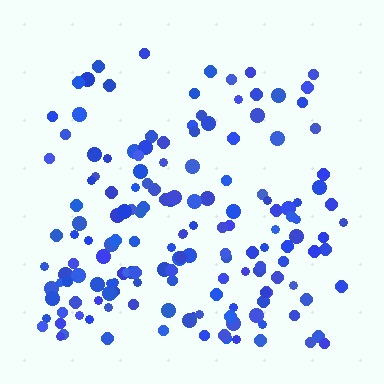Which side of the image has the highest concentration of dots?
The bottom.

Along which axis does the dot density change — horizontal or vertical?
Vertical.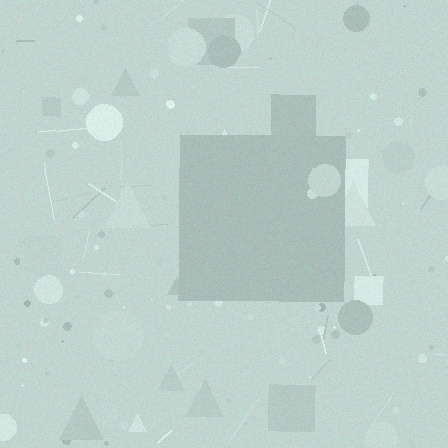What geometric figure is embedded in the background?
A square is embedded in the background.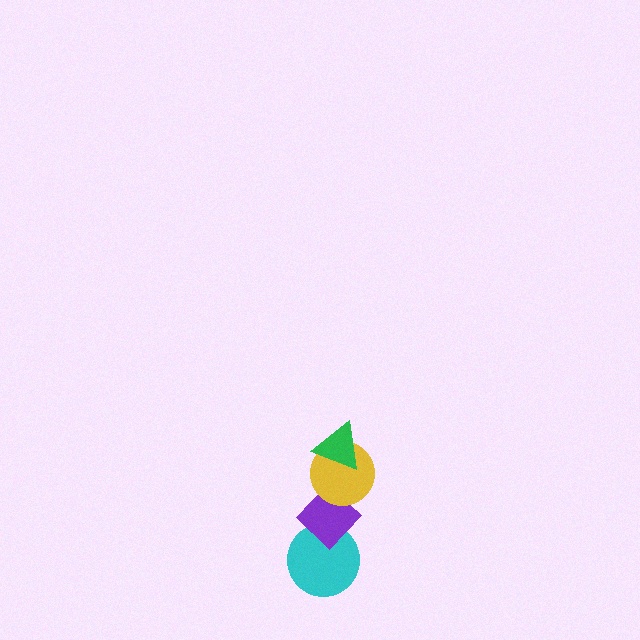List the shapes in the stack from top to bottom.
From top to bottom: the green triangle, the yellow circle, the purple diamond, the cyan circle.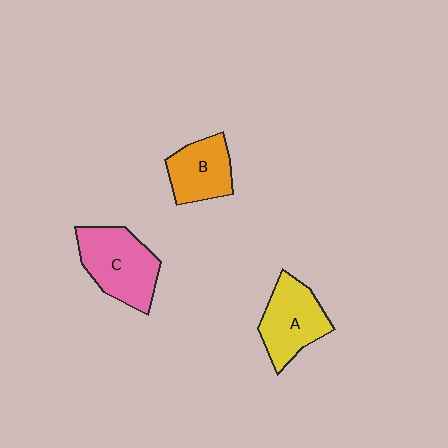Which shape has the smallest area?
Shape B (orange).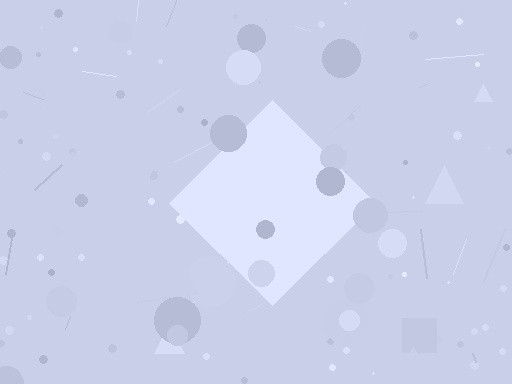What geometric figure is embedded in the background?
A diamond is embedded in the background.